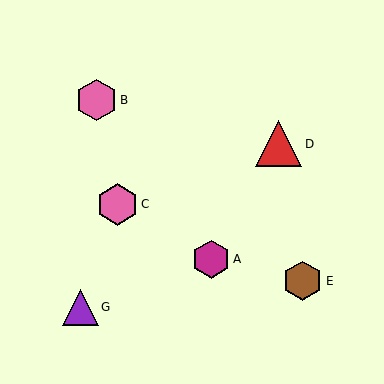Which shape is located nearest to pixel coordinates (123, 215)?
The pink hexagon (labeled C) at (118, 205) is nearest to that location.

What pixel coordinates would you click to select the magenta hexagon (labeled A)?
Click at (211, 259) to select the magenta hexagon A.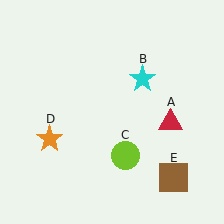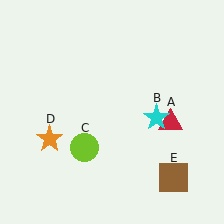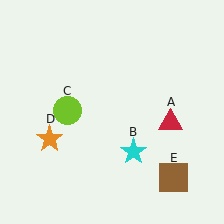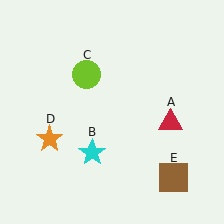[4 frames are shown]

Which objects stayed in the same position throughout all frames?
Red triangle (object A) and orange star (object D) and brown square (object E) remained stationary.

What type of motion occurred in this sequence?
The cyan star (object B), lime circle (object C) rotated clockwise around the center of the scene.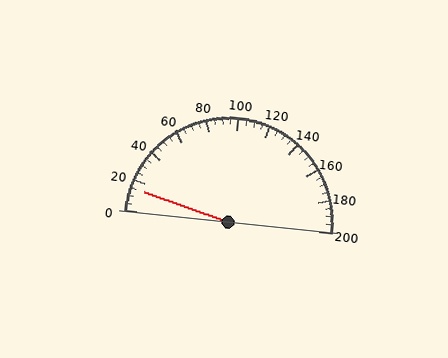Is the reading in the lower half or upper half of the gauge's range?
The reading is in the lower half of the range (0 to 200).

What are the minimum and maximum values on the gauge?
The gauge ranges from 0 to 200.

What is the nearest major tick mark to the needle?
The nearest major tick mark is 20.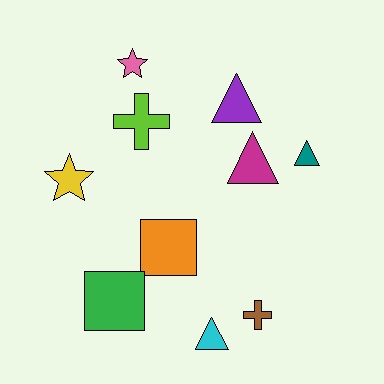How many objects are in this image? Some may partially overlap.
There are 10 objects.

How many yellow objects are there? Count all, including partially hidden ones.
There is 1 yellow object.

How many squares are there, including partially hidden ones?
There are 2 squares.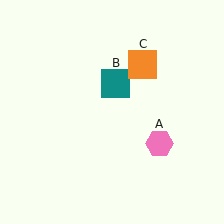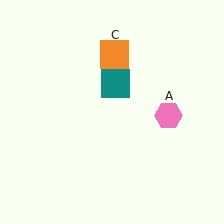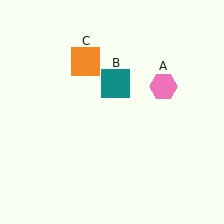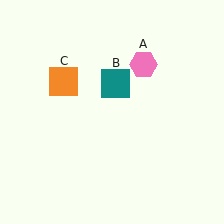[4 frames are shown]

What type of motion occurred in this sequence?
The pink hexagon (object A), orange square (object C) rotated counterclockwise around the center of the scene.